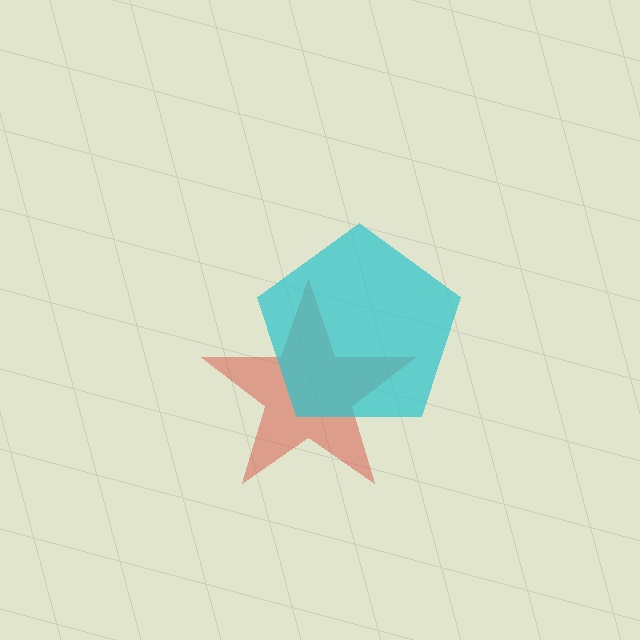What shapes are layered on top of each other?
The layered shapes are: a red star, a cyan pentagon.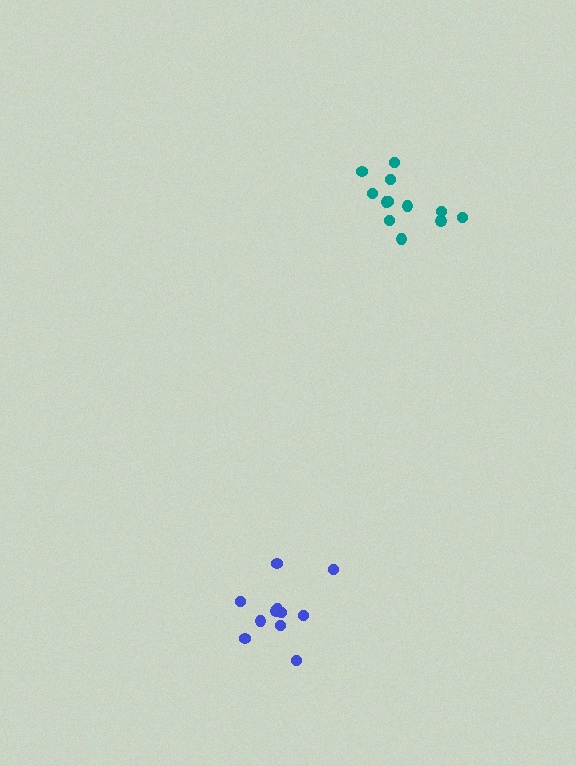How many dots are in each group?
Group 1: 12 dots, Group 2: 11 dots (23 total).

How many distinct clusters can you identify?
There are 2 distinct clusters.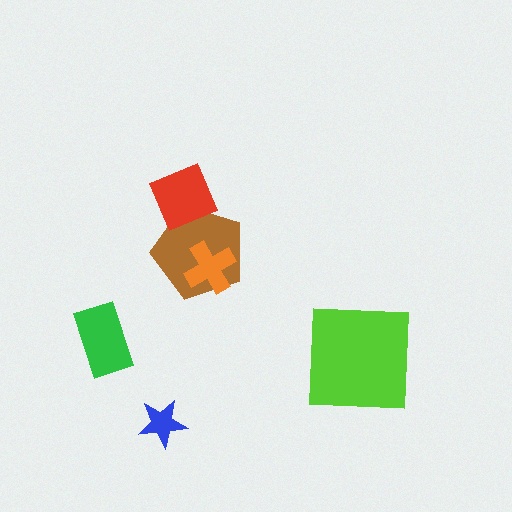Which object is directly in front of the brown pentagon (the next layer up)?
The orange cross is directly in front of the brown pentagon.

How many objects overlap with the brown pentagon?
2 objects overlap with the brown pentagon.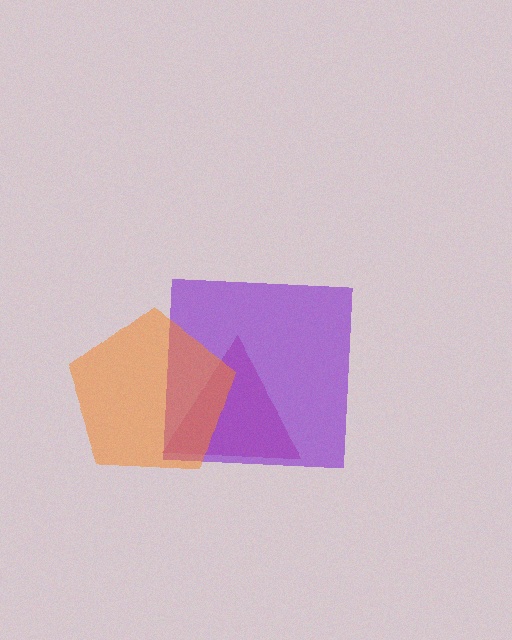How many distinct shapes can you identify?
There are 3 distinct shapes: a magenta triangle, a purple square, an orange pentagon.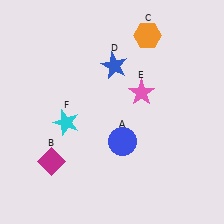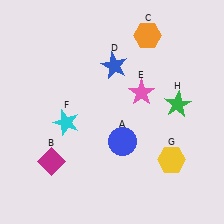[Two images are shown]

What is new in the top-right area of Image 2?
A green star (H) was added in the top-right area of Image 2.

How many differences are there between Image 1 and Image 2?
There are 2 differences between the two images.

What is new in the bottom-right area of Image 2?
A yellow hexagon (G) was added in the bottom-right area of Image 2.